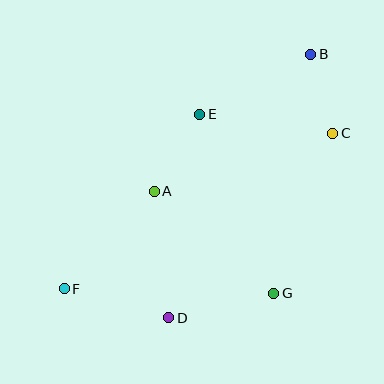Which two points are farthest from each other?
Points B and F are farthest from each other.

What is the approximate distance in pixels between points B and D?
The distance between B and D is approximately 299 pixels.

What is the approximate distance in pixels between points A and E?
The distance between A and E is approximately 90 pixels.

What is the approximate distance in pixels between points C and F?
The distance between C and F is approximately 310 pixels.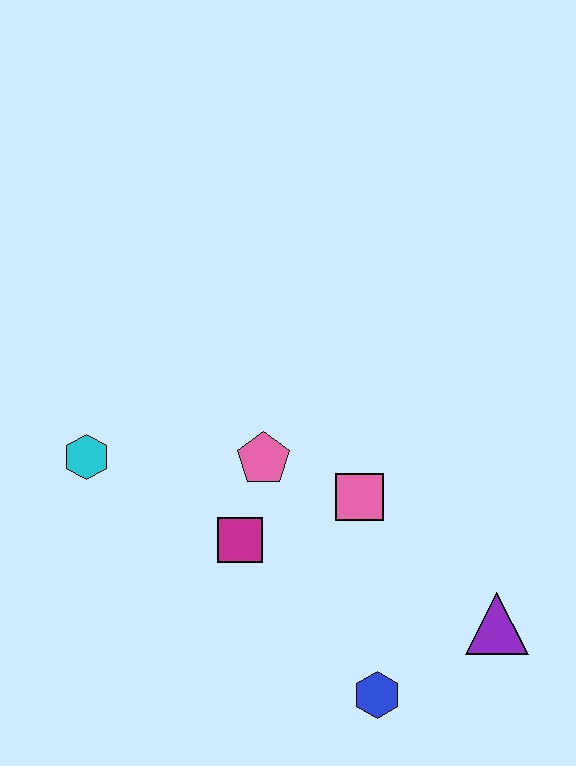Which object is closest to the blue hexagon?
The purple triangle is closest to the blue hexagon.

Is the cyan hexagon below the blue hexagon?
No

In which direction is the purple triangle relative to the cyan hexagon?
The purple triangle is to the right of the cyan hexagon.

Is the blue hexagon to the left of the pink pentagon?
No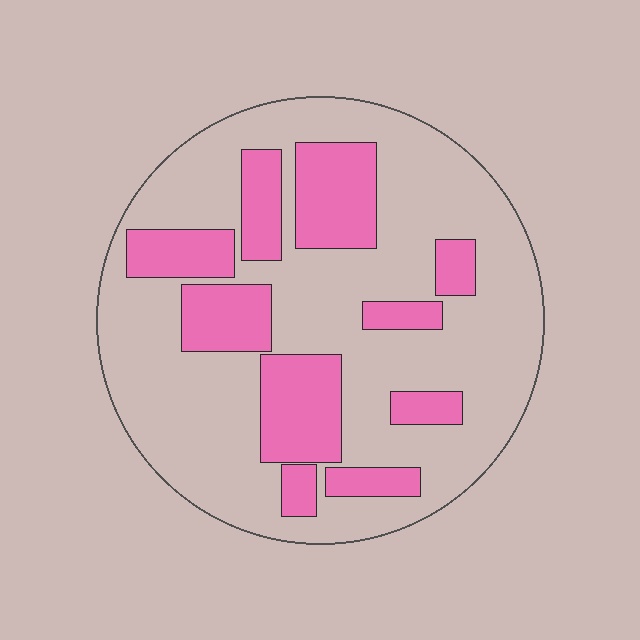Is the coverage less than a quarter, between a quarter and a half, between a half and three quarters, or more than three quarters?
Between a quarter and a half.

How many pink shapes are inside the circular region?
10.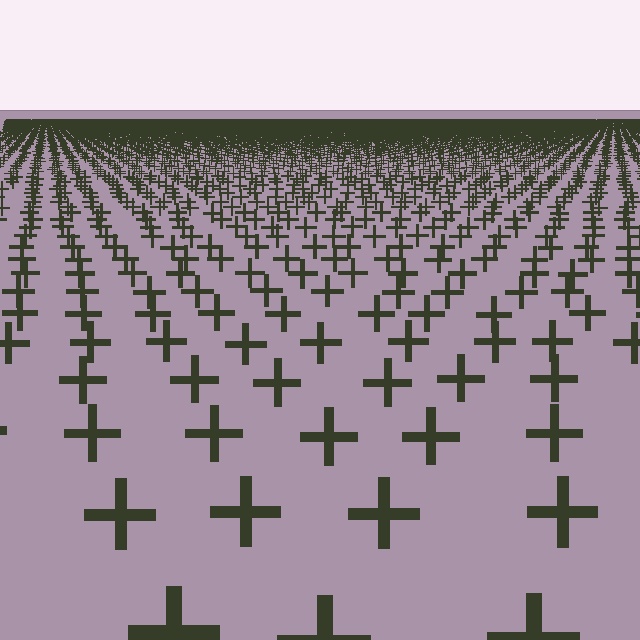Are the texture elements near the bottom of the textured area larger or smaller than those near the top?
Larger. Near the bottom, elements are closer to the viewer and appear at a bigger on-screen size.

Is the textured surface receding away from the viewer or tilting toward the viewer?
The surface is receding away from the viewer. Texture elements get smaller and denser toward the top.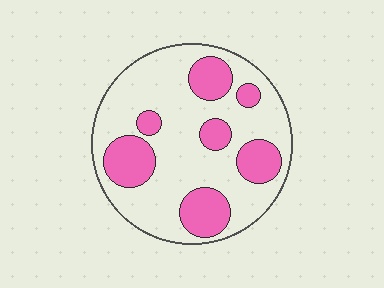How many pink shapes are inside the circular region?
7.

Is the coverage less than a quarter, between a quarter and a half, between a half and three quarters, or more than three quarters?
Between a quarter and a half.